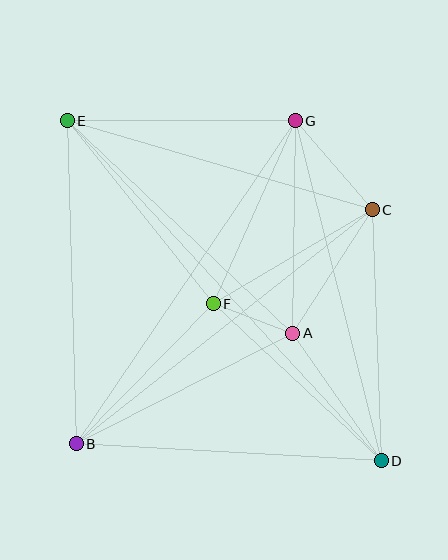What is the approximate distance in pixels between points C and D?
The distance between C and D is approximately 251 pixels.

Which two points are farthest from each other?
Points D and E are farthest from each other.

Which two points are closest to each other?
Points A and F are closest to each other.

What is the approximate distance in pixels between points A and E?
The distance between A and E is approximately 310 pixels.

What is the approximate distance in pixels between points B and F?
The distance between B and F is approximately 196 pixels.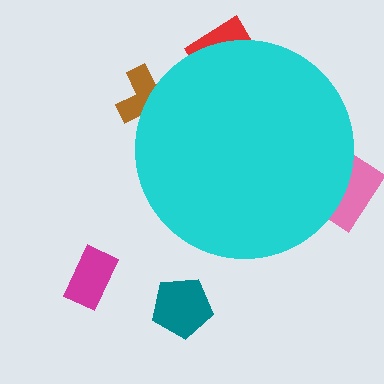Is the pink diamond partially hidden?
Yes, the pink diamond is partially hidden behind the cyan circle.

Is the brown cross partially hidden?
Yes, the brown cross is partially hidden behind the cyan circle.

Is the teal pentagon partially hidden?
No, the teal pentagon is fully visible.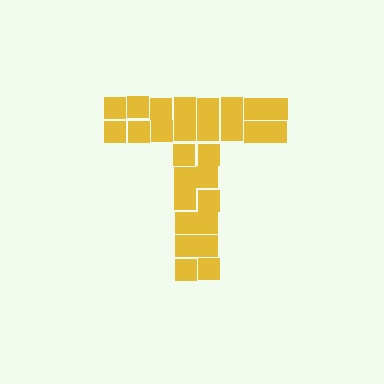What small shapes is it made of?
It is made of small squares.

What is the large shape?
The large shape is the letter T.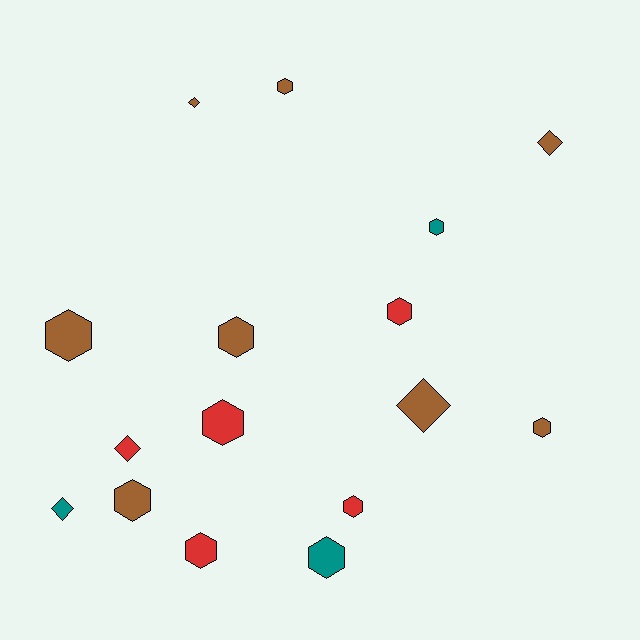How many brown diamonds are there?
There are 3 brown diamonds.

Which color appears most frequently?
Brown, with 8 objects.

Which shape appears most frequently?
Hexagon, with 11 objects.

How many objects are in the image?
There are 16 objects.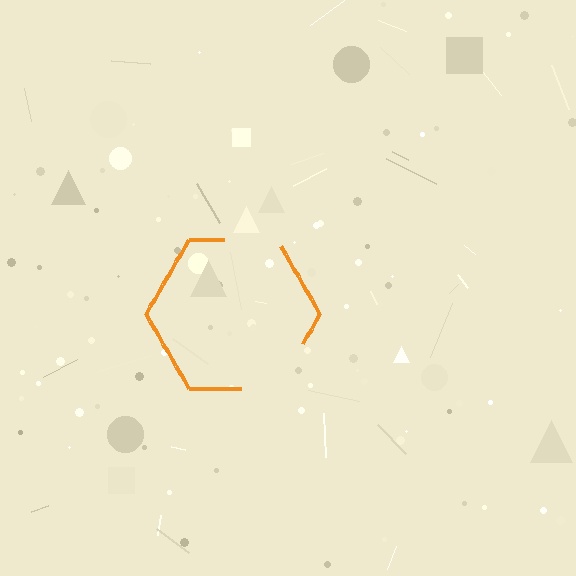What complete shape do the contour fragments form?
The contour fragments form a hexagon.